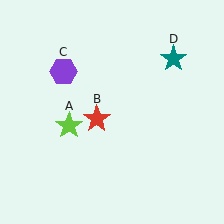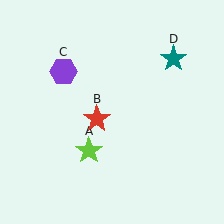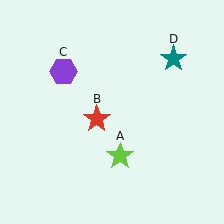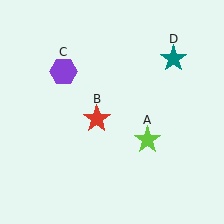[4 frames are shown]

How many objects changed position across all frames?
1 object changed position: lime star (object A).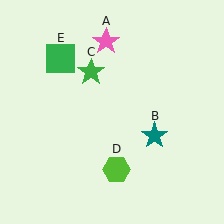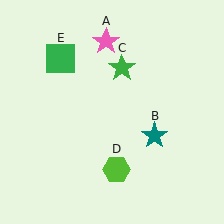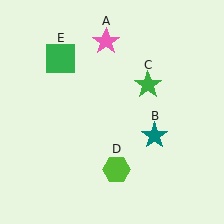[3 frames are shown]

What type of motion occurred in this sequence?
The green star (object C) rotated clockwise around the center of the scene.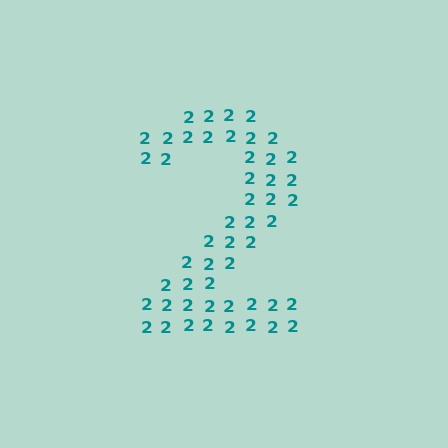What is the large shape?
The large shape is the digit 2.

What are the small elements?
The small elements are digit 2's.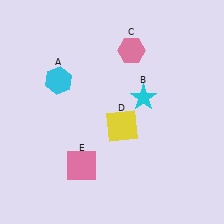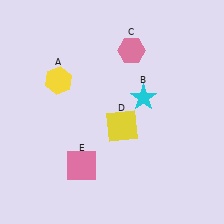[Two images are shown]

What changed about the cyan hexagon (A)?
In Image 1, A is cyan. In Image 2, it changed to yellow.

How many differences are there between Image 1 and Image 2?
There is 1 difference between the two images.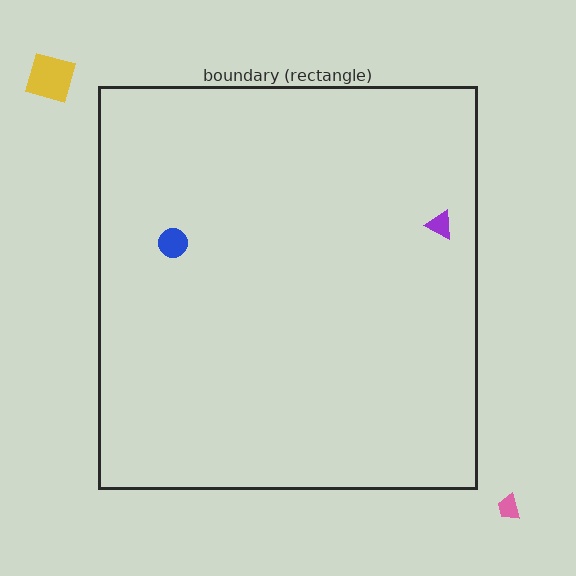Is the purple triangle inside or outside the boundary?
Inside.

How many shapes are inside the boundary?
2 inside, 2 outside.